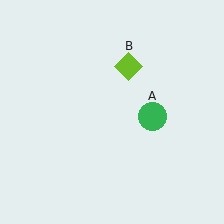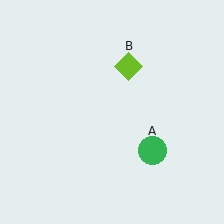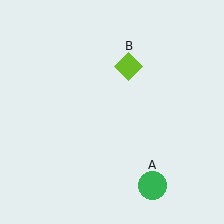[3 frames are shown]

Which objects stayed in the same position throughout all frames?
Lime diamond (object B) remained stationary.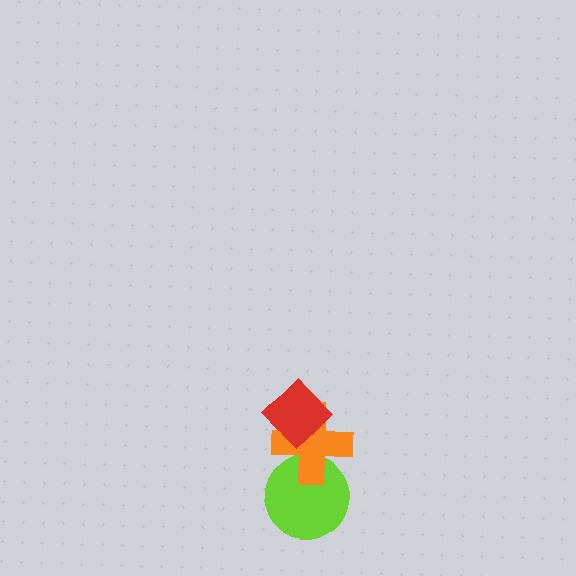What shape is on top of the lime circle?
The orange cross is on top of the lime circle.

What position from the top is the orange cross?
The orange cross is 2nd from the top.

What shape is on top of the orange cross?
The red diamond is on top of the orange cross.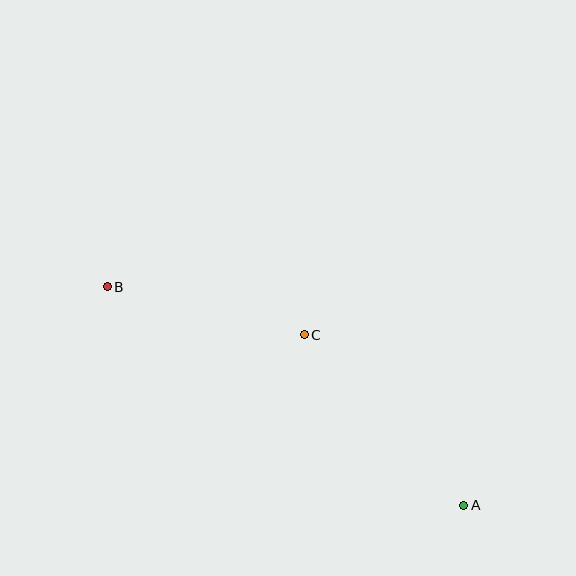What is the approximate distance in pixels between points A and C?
The distance between A and C is approximately 233 pixels.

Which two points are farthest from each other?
Points A and B are farthest from each other.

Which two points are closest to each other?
Points B and C are closest to each other.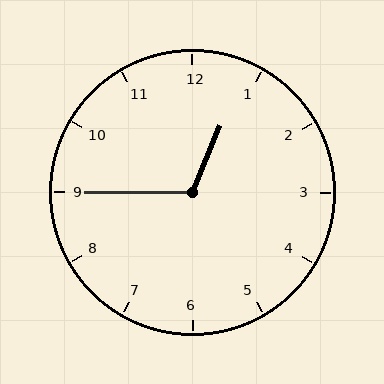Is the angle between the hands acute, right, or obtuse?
It is obtuse.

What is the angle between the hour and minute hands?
Approximately 112 degrees.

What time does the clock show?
12:45.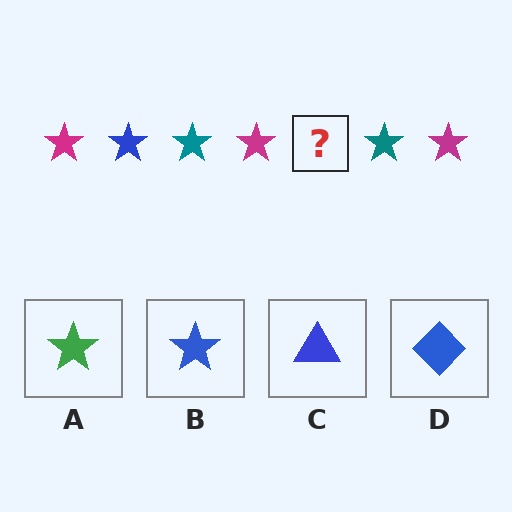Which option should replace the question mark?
Option B.